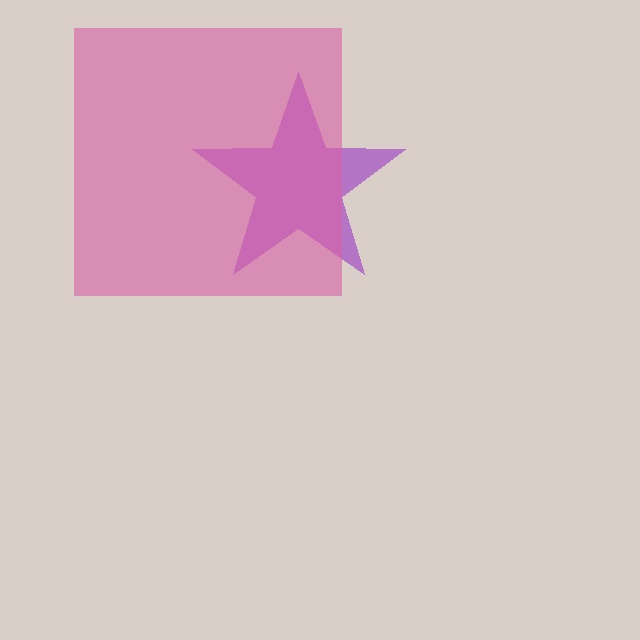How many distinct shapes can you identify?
There are 2 distinct shapes: a purple star, a pink square.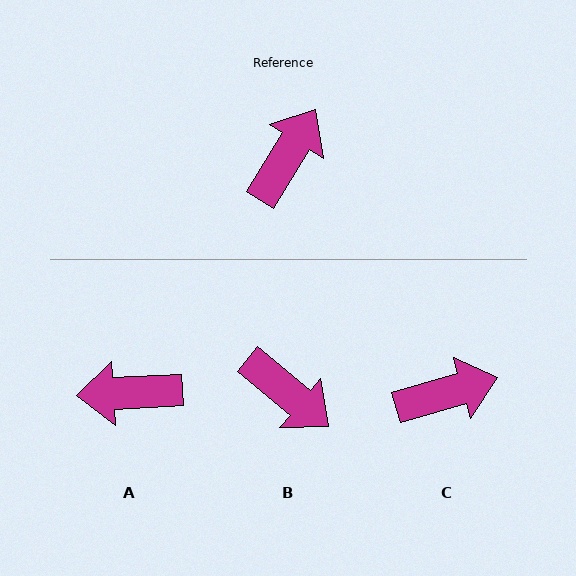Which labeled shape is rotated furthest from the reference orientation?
A, about 125 degrees away.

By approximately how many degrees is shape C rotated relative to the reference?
Approximately 42 degrees clockwise.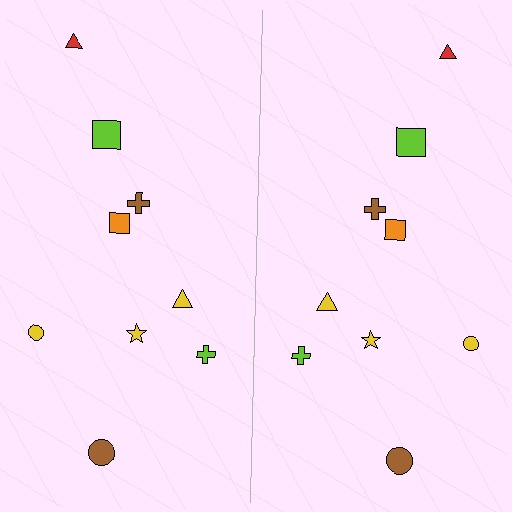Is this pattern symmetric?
Yes, this pattern has bilateral (reflection) symmetry.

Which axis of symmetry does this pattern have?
The pattern has a vertical axis of symmetry running through the center of the image.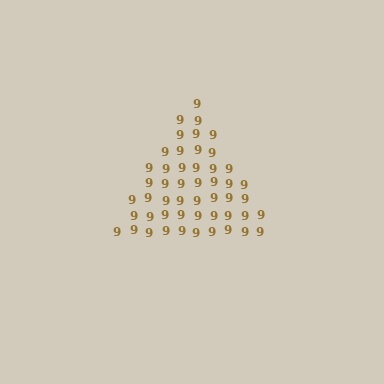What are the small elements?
The small elements are digit 9's.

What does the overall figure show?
The overall figure shows a triangle.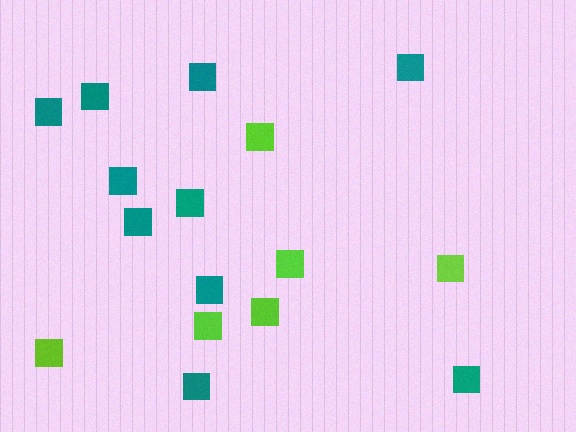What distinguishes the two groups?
There are 2 groups: one group of lime squares (6) and one group of teal squares (10).